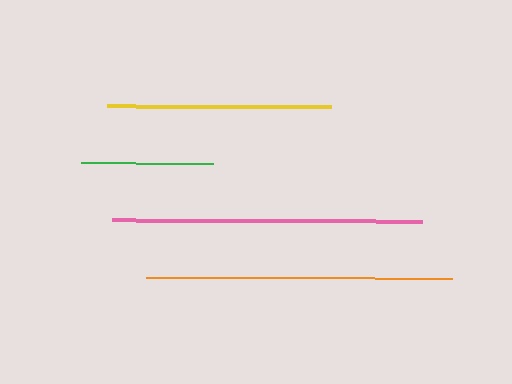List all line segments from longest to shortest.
From longest to shortest: pink, orange, yellow, green.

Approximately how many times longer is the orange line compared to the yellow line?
The orange line is approximately 1.4 times the length of the yellow line.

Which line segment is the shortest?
The green line is the shortest at approximately 133 pixels.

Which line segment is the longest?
The pink line is the longest at approximately 311 pixels.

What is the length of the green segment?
The green segment is approximately 133 pixels long.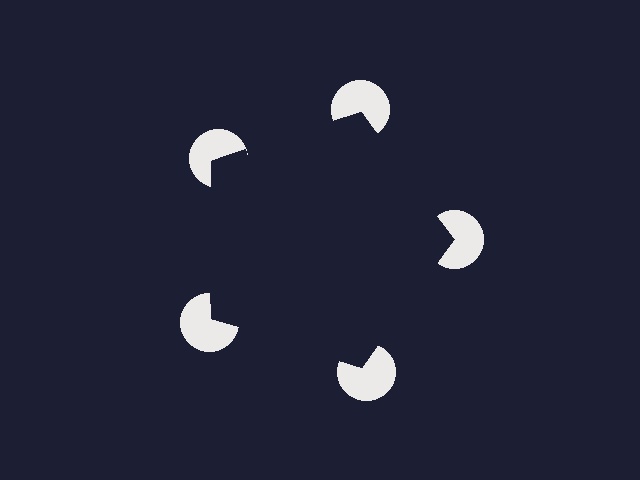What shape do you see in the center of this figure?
An illusory pentagon — its edges are inferred from the aligned wedge cuts in the pac-man discs, not physically drawn.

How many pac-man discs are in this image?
There are 5 — one at each vertex of the illusory pentagon.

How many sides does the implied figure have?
5 sides.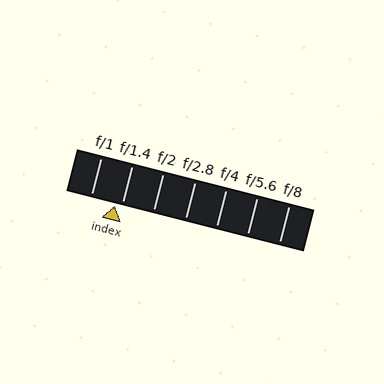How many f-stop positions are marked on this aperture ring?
There are 7 f-stop positions marked.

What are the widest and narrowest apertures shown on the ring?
The widest aperture shown is f/1 and the narrowest is f/8.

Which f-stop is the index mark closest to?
The index mark is closest to f/1.4.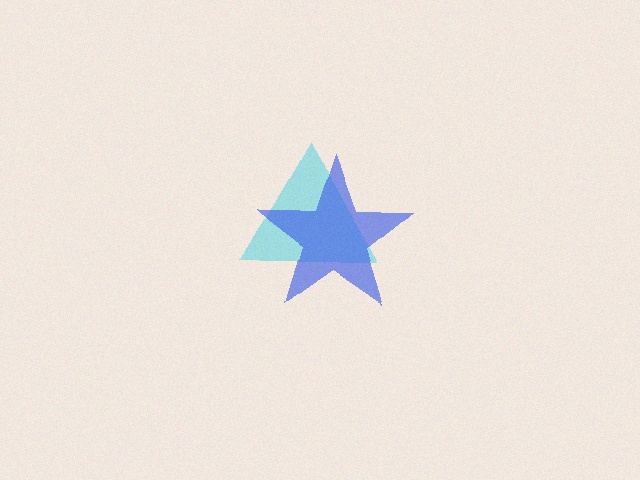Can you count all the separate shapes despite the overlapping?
Yes, there are 2 separate shapes.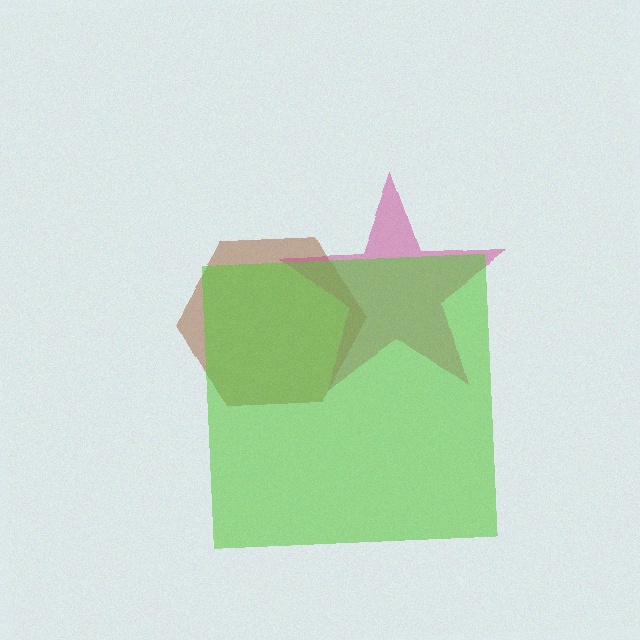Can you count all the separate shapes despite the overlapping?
Yes, there are 3 separate shapes.